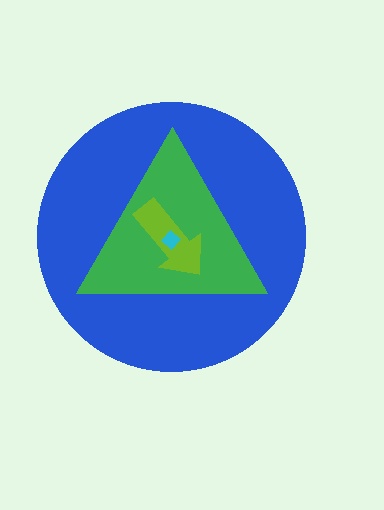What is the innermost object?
The cyan diamond.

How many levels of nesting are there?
4.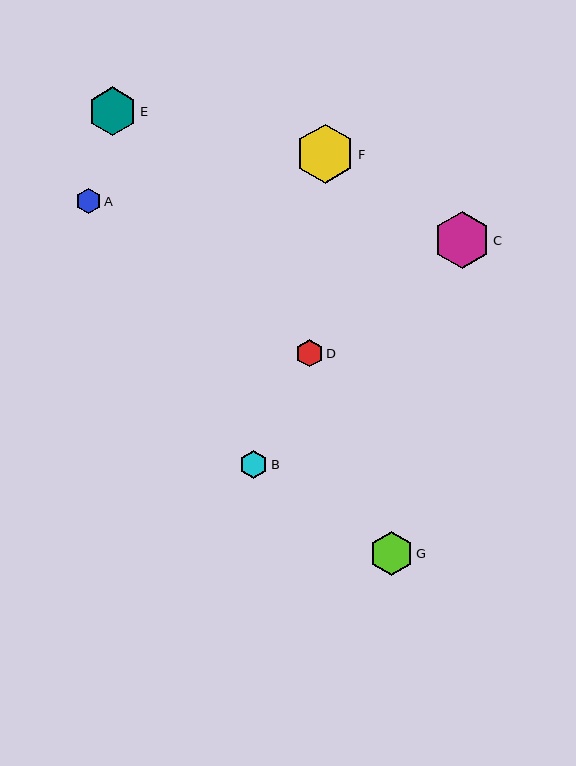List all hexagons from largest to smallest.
From largest to smallest: F, C, E, G, B, D, A.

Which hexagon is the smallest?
Hexagon A is the smallest with a size of approximately 25 pixels.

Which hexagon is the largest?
Hexagon F is the largest with a size of approximately 60 pixels.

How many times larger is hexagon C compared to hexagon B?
Hexagon C is approximately 2.0 times the size of hexagon B.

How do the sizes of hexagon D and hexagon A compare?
Hexagon D and hexagon A are approximately the same size.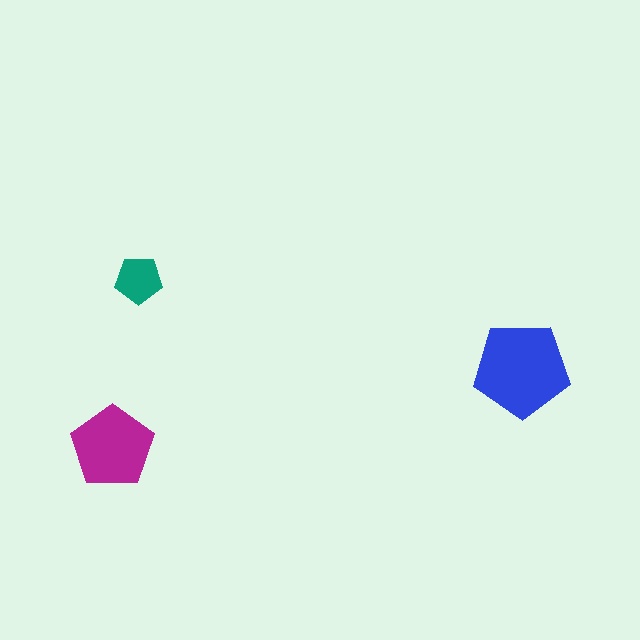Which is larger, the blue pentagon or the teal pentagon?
The blue one.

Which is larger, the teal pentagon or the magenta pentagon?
The magenta one.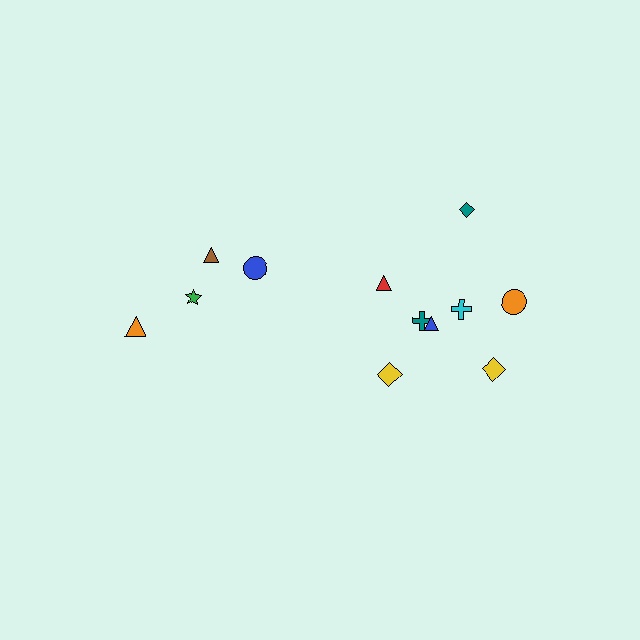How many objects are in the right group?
There are 8 objects.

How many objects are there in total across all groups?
There are 12 objects.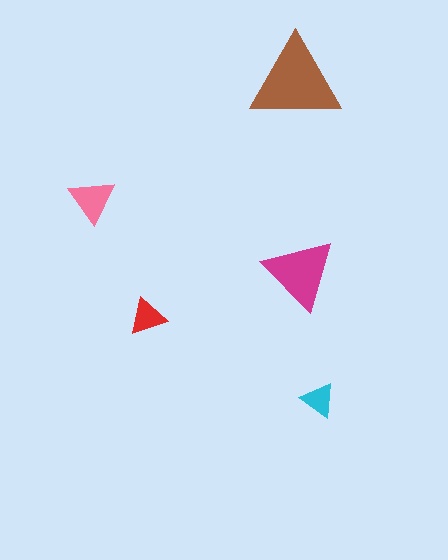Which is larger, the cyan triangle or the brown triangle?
The brown one.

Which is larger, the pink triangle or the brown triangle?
The brown one.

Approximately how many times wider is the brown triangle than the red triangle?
About 2.5 times wider.